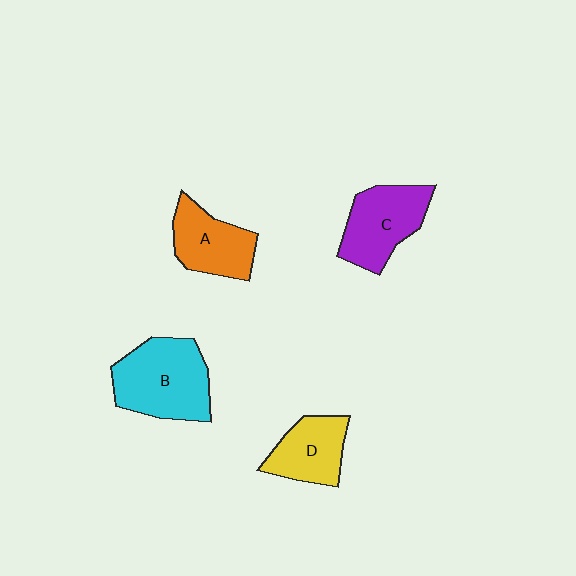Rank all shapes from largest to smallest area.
From largest to smallest: B (cyan), C (purple), A (orange), D (yellow).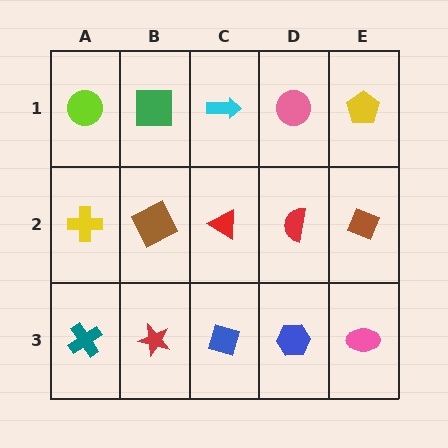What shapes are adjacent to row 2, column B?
A green square (row 1, column B), a red star (row 3, column B), a yellow cross (row 2, column A), a red triangle (row 2, column C).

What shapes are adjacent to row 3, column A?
A yellow cross (row 2, column A), a red star (row 3, column B).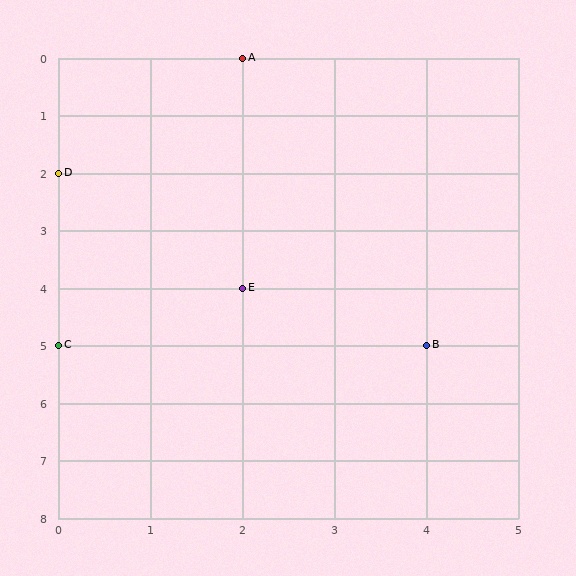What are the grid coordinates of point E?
Point E is at grid coordinates (2, 4).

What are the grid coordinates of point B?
Point B is at grid coordinates (4, 5).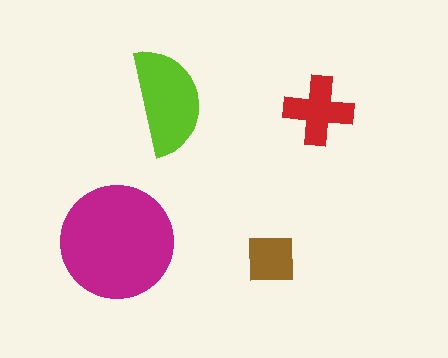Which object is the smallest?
The brown square.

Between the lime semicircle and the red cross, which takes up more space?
The lime semicircle.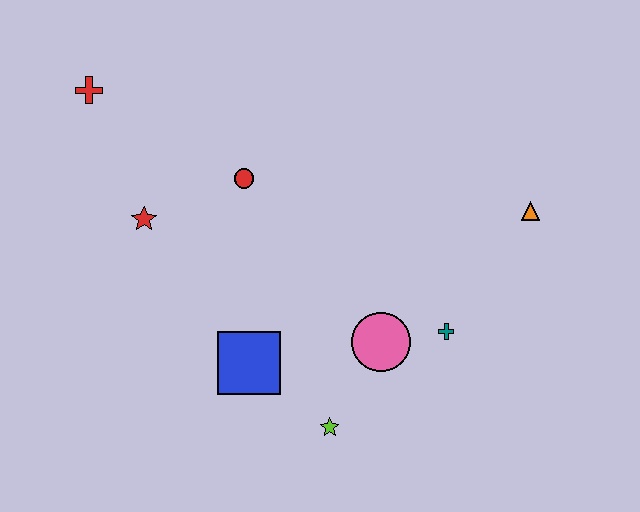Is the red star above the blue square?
Yes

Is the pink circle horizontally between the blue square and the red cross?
No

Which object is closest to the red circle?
The red star is closest to the red circle.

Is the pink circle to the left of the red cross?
No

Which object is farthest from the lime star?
The red cross is farthest from the lime star.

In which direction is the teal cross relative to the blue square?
The teal cross is to the right of the blue square.